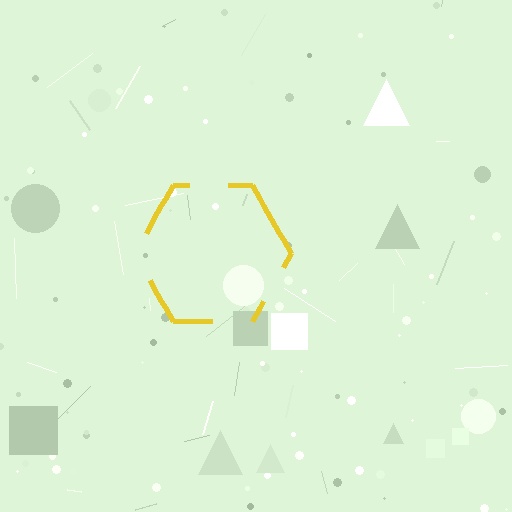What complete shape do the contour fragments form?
The contour fragments form a hexagon.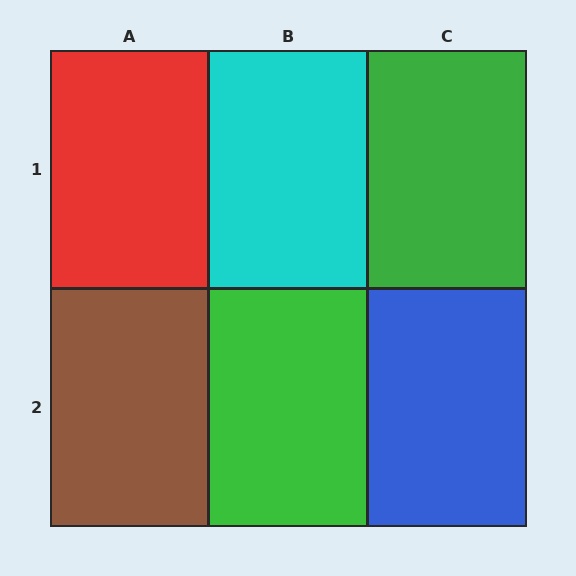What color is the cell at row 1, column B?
Cyan.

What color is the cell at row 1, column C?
Green.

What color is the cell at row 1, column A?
Red.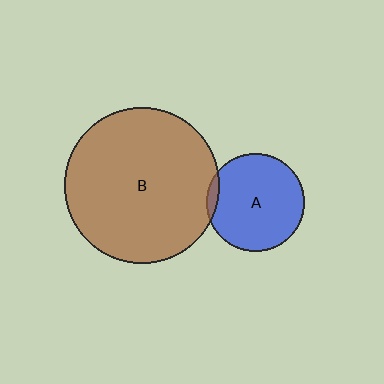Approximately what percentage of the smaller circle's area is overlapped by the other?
Approximately 5%.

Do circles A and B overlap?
Yes.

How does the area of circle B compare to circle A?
Approximately 2.5 times.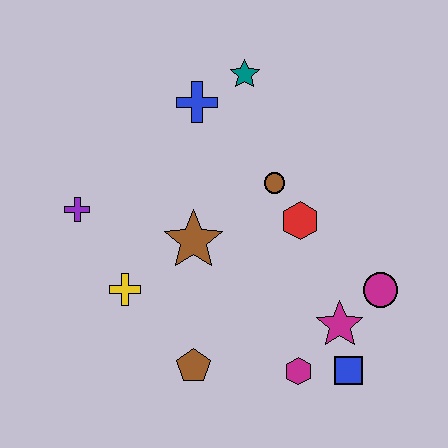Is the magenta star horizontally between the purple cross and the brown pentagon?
No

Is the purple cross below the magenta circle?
No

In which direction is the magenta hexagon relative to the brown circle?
The magenta hexagon is below the brown circle.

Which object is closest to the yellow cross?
The brown star is closest to the yellow cross.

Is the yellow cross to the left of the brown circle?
Yes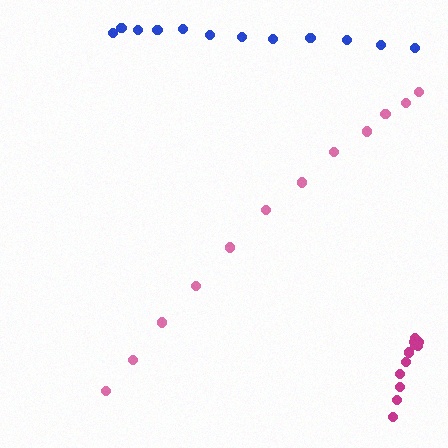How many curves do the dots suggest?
There are 3 distinct paths.